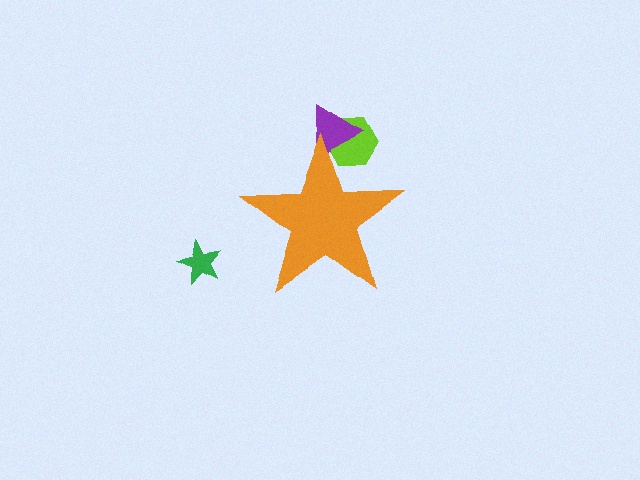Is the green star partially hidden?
No, the green star is fully visible.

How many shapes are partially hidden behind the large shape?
2 shapes are partially hidden.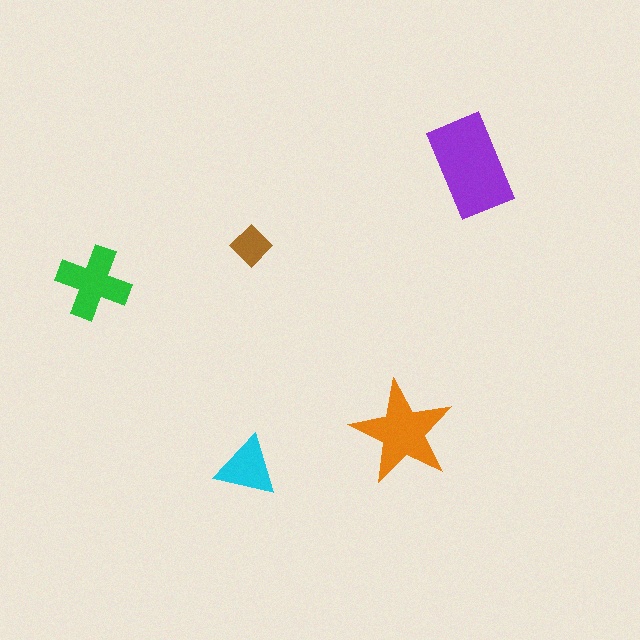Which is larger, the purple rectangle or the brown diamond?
The purple rectangle.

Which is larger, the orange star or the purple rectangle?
The purple rectangle.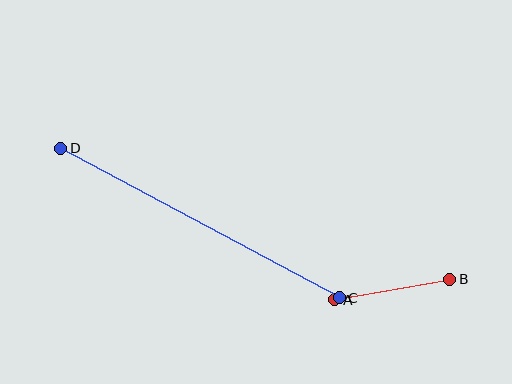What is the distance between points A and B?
The distance is approximately 117 pixels.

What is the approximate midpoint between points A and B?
The midpoint is at approximately (392, 290) pixels.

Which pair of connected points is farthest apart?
Points C and D are farthest apart.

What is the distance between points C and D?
The distance is approximately 316 pixels.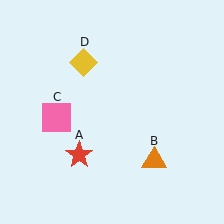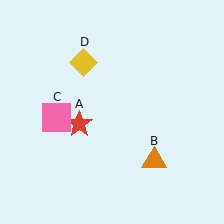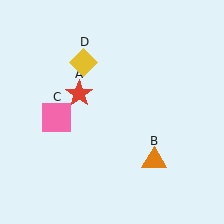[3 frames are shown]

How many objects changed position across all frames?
1 object changed position: red star (object A).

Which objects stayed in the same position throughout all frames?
Orange triangle (object B) and pink square (object C) and yellow diamond (object D) remained stationary.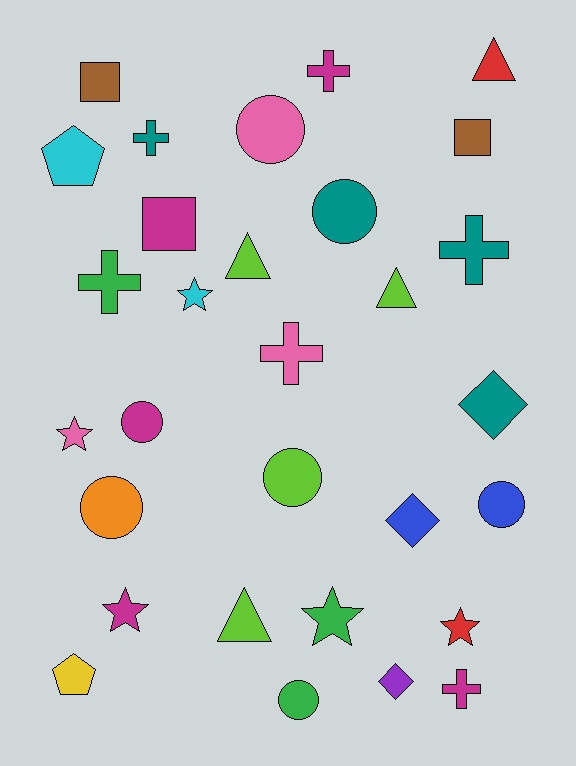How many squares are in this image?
There are 3 squares.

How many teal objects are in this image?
There are 4 teal objects.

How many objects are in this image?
There are 30 objects.